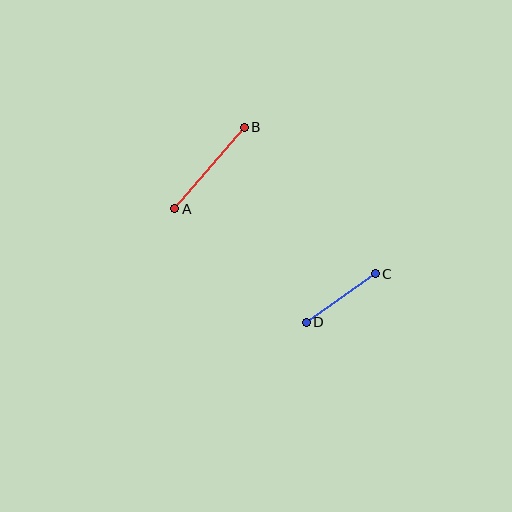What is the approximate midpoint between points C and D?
The midpoint is at approximately (341, 298) pixels.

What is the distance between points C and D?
The distance is approximately 84 pixels.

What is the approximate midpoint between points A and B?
The midpoint is at approximately (209, 168) pixels.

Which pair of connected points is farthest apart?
Points A and B are farthest apart.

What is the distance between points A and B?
The distance is approximately 107 pixels.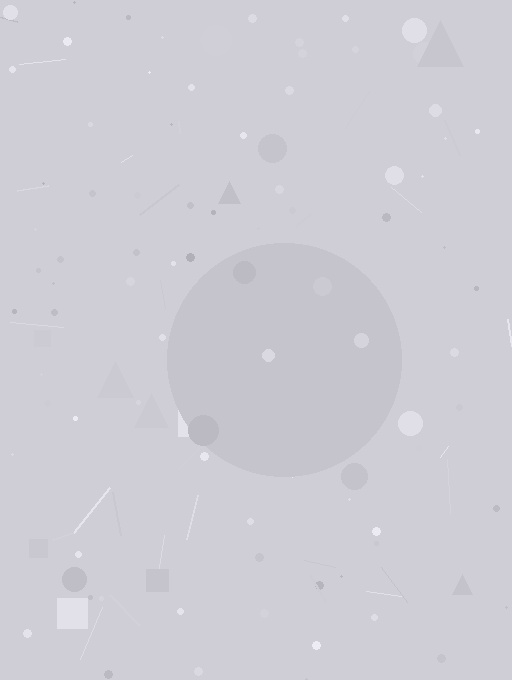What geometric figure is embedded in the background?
A circle is embedded in the background.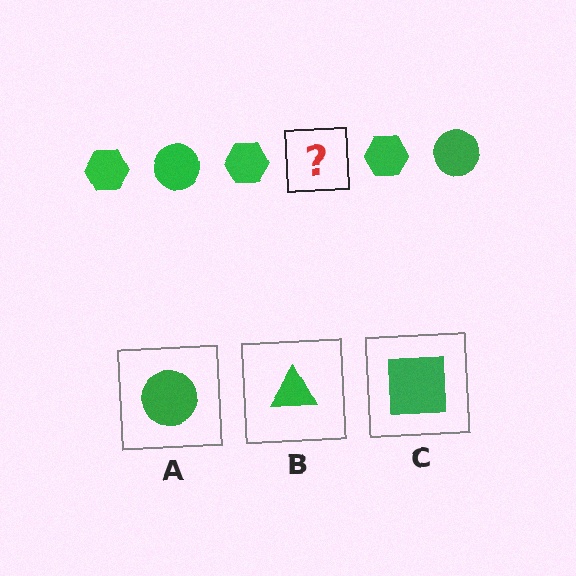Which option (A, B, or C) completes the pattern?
A.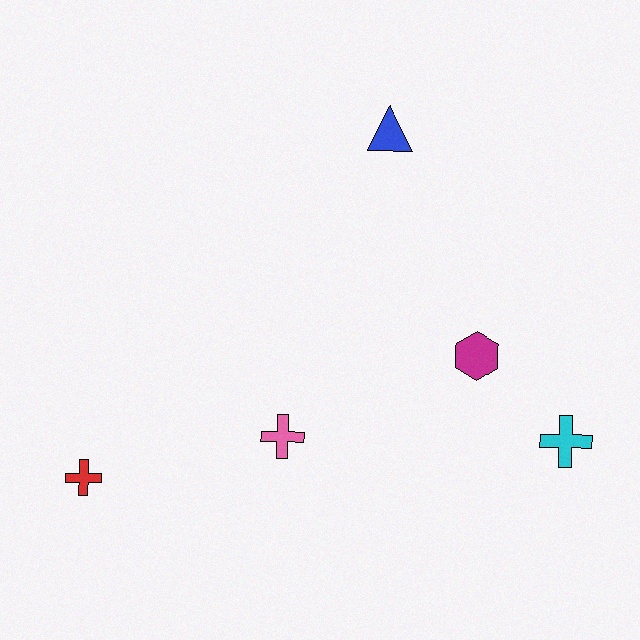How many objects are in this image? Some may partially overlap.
There are 5 objects.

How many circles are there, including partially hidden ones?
There are no circles.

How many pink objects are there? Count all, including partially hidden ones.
There is 1 pink object.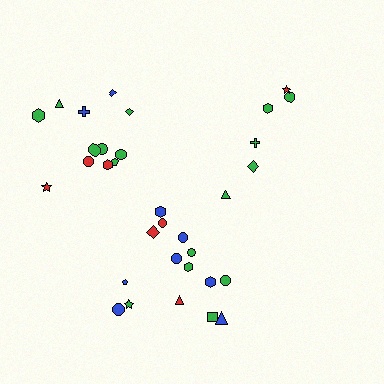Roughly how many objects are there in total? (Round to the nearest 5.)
Roughly 35 objects in total.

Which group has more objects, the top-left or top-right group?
The top-left group.